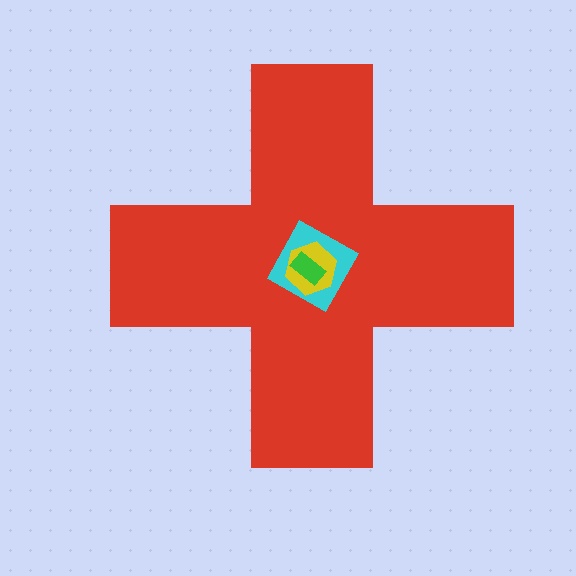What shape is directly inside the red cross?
The cyan square.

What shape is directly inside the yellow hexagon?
The green rectangle.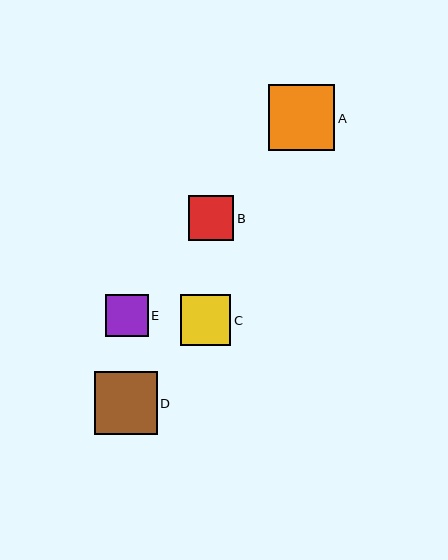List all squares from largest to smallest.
From largest to smallest: A, D, C, B, E.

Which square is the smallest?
Square E is the smallest with a size of approximately 42 pixels.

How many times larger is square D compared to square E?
Square D is approximately 1.5 times the size of square E.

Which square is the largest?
Square A is the largest with a size of approximately 66 pixels.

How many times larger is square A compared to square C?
Square A is approximately 1.3 times the size of square C.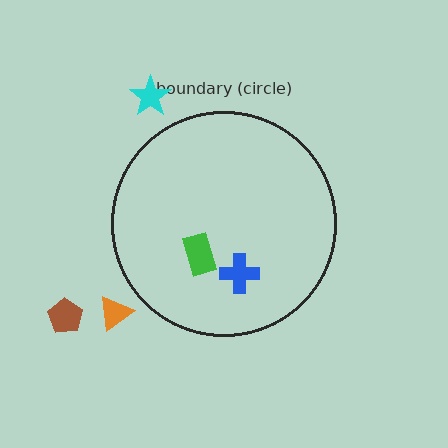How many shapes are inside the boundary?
2 inside, 3 outside.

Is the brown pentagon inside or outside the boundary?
Outside.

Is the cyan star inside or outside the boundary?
Outside.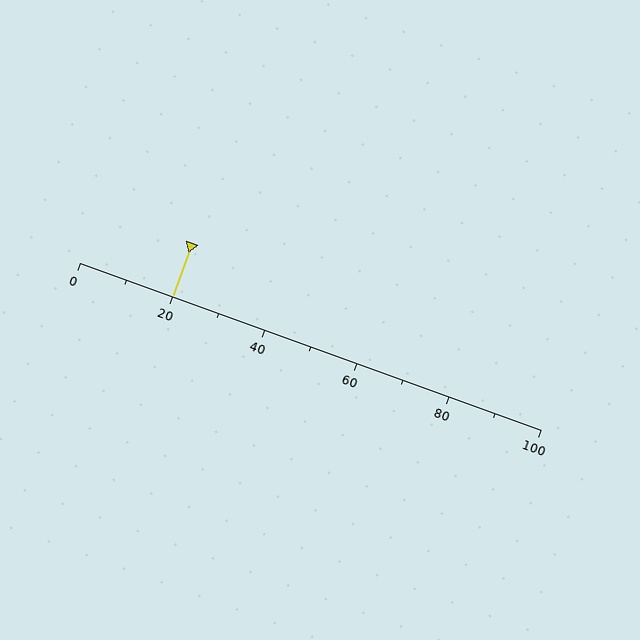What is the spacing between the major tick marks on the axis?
The major ticks are spaced 20 apart.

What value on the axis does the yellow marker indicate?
The marker indicates approximately 20.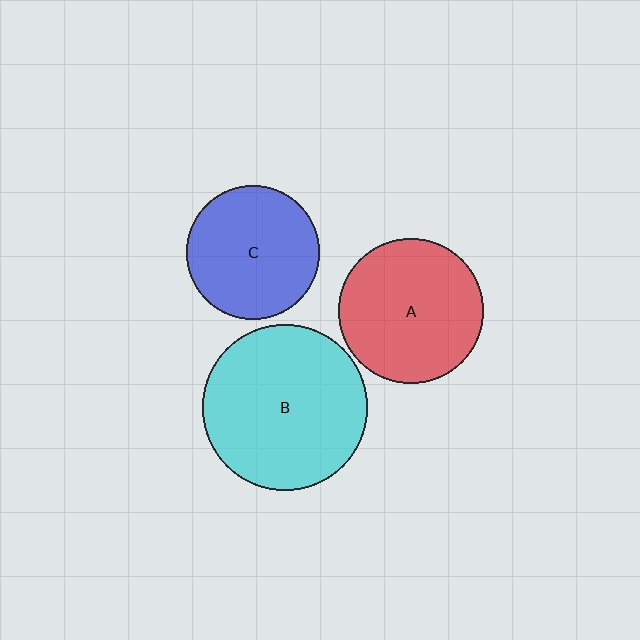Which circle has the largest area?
Circle B (cyan).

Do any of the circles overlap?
No, none of the circles overlap.